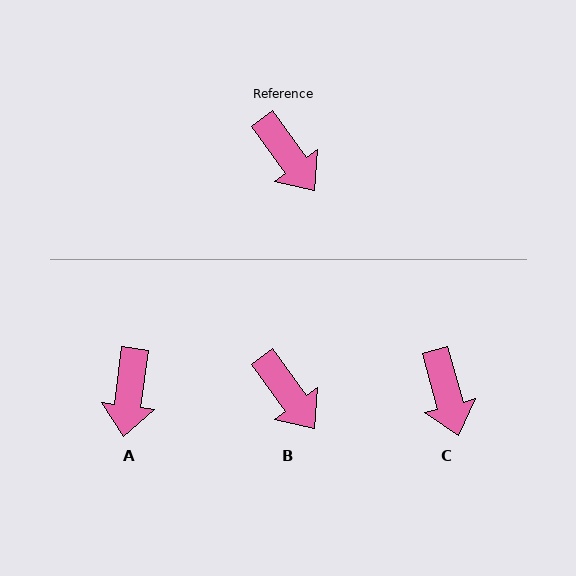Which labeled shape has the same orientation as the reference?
B.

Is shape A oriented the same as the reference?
No, it is off by about 43 degrees.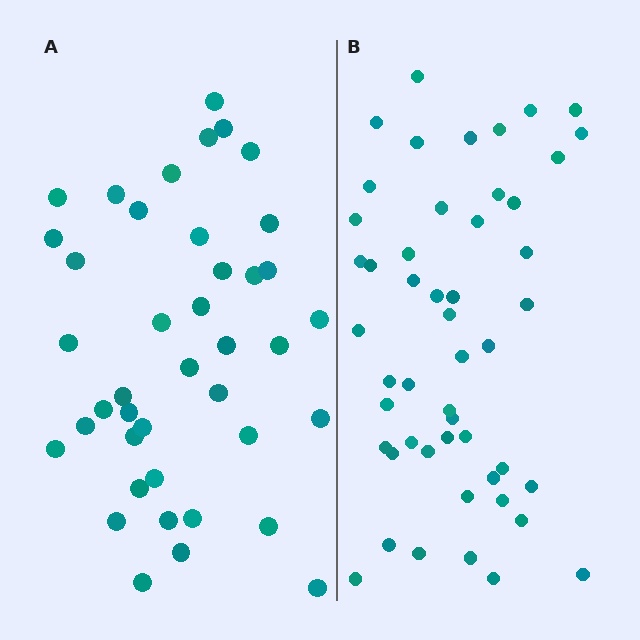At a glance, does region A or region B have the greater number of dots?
Region B (the right region) has more dots.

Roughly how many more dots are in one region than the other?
Region B has roughly 8 or so more dots than region A.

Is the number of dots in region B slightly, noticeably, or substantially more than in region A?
Region B has only slightly more — the two regions are fairly close. The ratio is roughly 1.2 to 1.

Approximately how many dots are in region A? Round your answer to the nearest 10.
About 40 dots. (The exact count is 41, which rounds to 40.)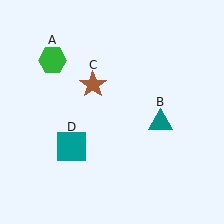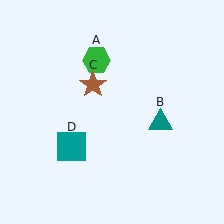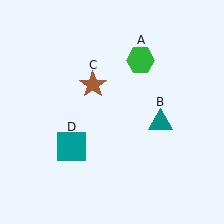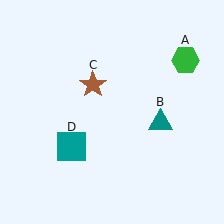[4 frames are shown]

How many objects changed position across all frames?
1 object changed position: green hexagon (object A).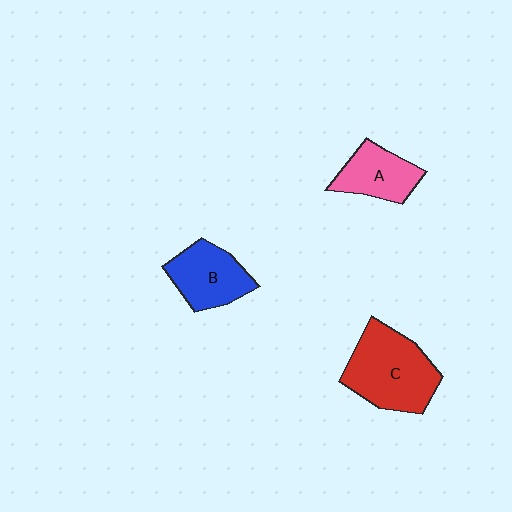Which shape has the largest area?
Shape C (red).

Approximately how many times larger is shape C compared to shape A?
Approximately 1.7 times.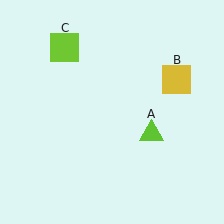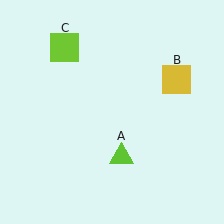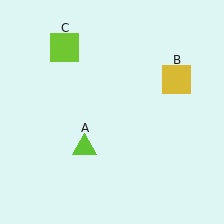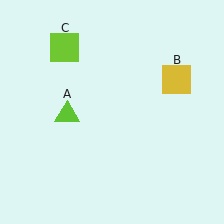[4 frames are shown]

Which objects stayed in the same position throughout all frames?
Yellow square (object B) and lime square (object C) remained stationary.